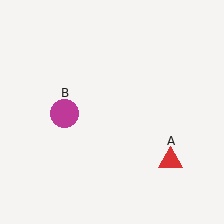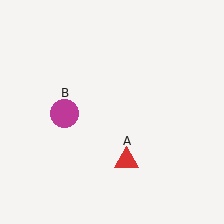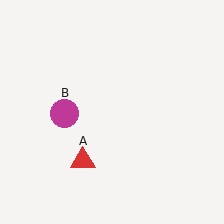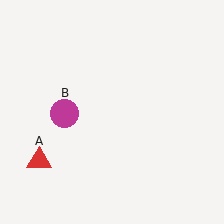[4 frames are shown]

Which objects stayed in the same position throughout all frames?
Magenta circle (object B) remained stationary.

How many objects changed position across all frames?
1 object changed position: red triangle (object A).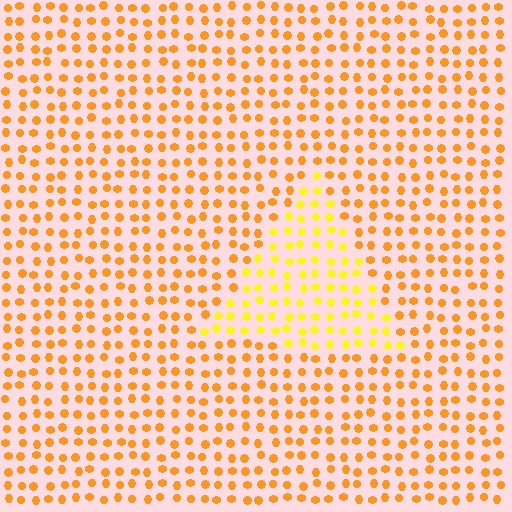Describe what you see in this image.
The image is filled with small orange elements in a uniform arrangement. A triangle-shaped region is visible where the elements are tinted to a slightly different hue, forming a subtle color boundary.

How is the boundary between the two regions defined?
The boundary is defined purely by a slight shift in hue (about 27 degrees). Spacing, size, and orientation are identical on both sides.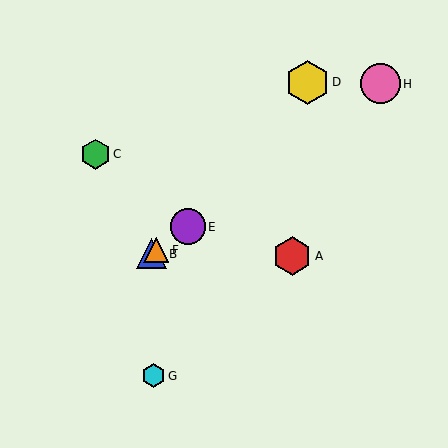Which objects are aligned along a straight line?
Objects B, E, F, H are aligned along a straight line.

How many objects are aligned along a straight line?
4 objects (B, E, F, H) are aligned along a straight line.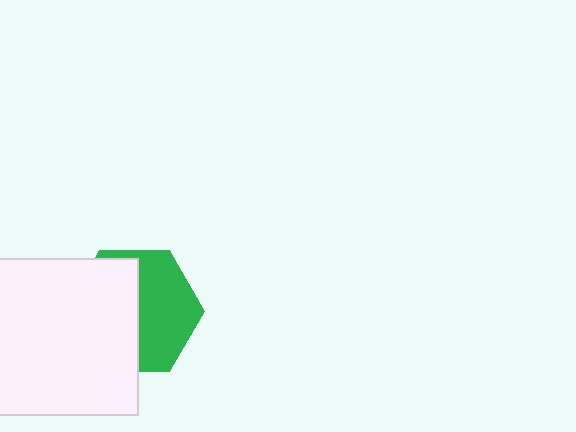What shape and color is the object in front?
The object in front is a white square.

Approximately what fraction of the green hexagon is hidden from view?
Roughly 52% of the green hexagon is hidden behind the white square.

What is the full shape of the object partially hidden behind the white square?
The partially hidden object is a green hexagon.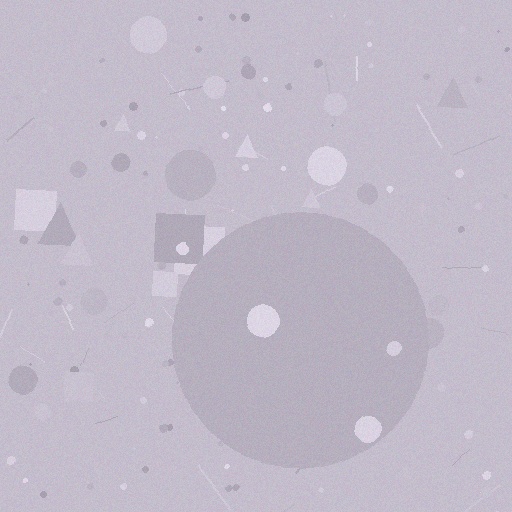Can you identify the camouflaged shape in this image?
The camouflaged shape is a circle.